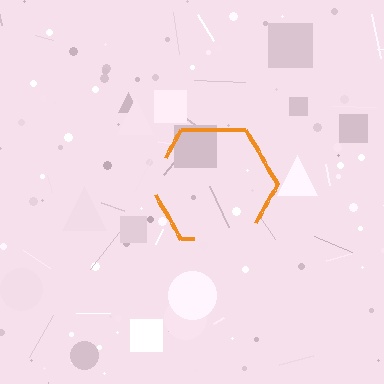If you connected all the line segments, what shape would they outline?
They would outline a hexagon.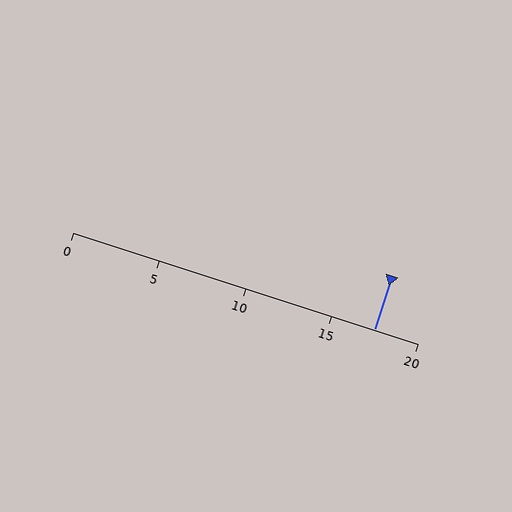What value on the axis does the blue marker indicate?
The marker indicates approximately 17.5.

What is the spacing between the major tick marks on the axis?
The major ticks are spaced 5 apart.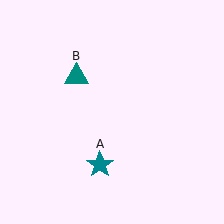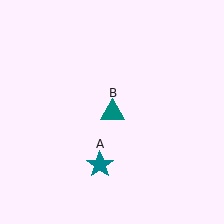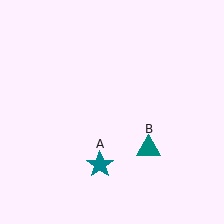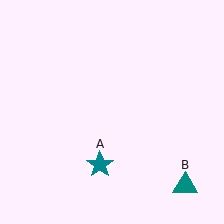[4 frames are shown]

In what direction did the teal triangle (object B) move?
The teal triangle (object B) moved down and to the right.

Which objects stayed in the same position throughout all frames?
Teal star (object A) remained stationary.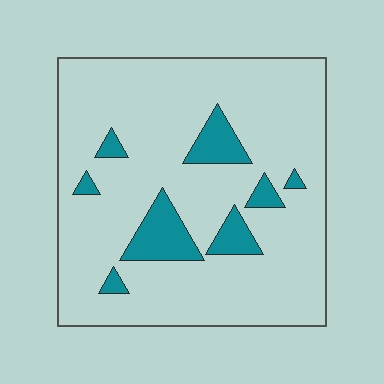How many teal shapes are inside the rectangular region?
8.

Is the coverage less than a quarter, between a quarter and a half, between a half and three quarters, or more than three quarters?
Less than a quarter.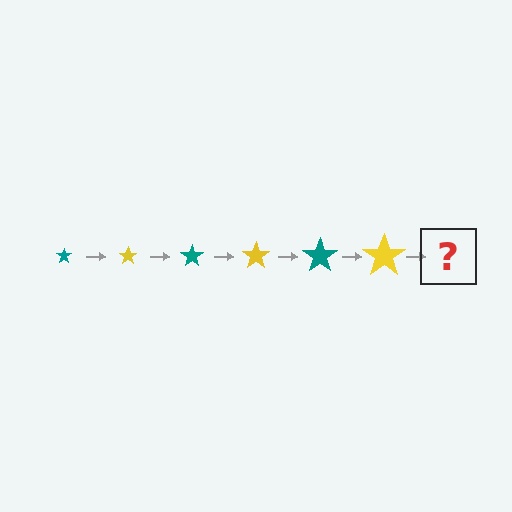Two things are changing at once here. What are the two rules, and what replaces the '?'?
The two rules are that the star grows larger each step and the color cycles through teal and yellow. The '?' should be a teal star, larger than the previous one.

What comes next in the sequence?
The next element should be a teal star, larger than the previous one.